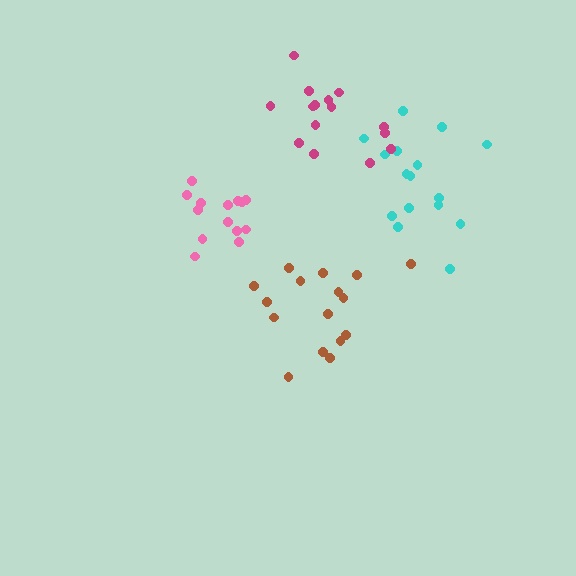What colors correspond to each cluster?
The clusters are colored: cyan, brown, pink, magenta.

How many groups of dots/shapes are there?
There are 4 groups.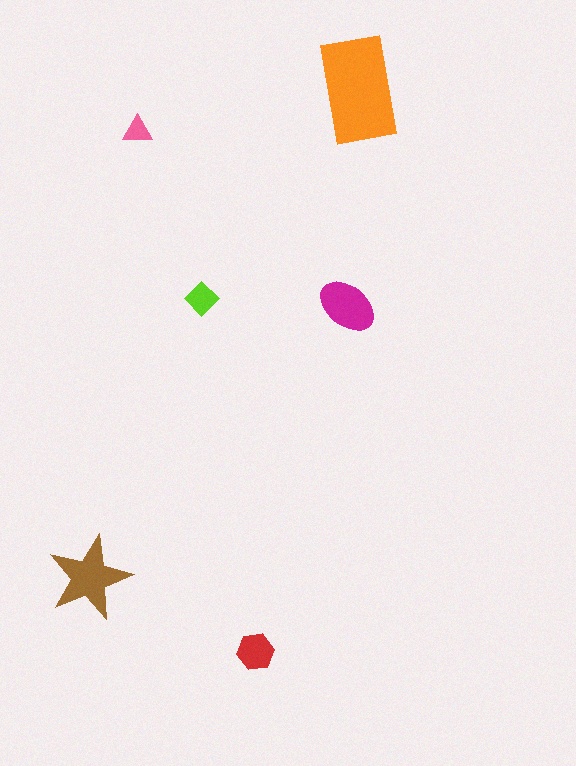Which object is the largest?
The orange rectangle.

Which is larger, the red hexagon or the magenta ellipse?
The magenta ellipse.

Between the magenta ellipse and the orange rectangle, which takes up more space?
The orange rectangle.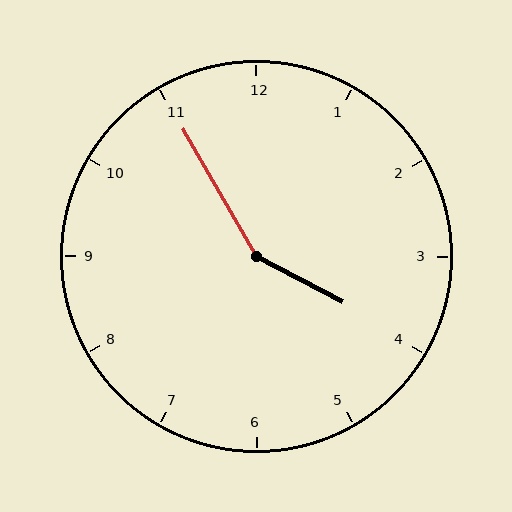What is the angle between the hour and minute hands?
Approximately 148 degrees.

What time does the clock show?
3:55.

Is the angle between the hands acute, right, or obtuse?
It is obtuse.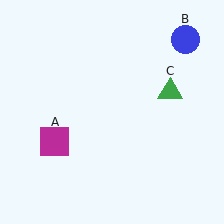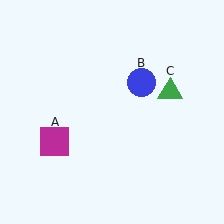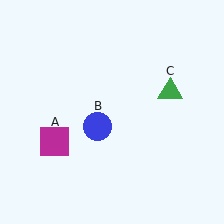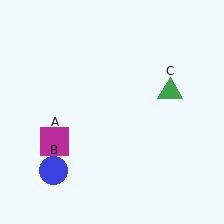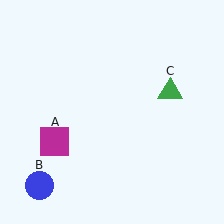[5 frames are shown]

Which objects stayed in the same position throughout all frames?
Magenta square (object A) and green triangle (object C) remained stationary.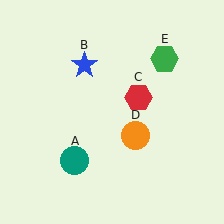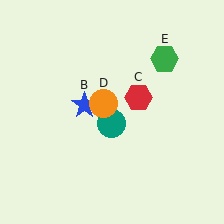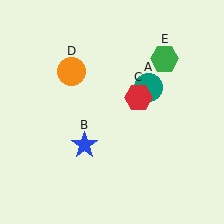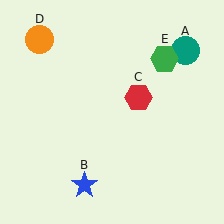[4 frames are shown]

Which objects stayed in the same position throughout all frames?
Red hexagon (object C) and green hexagon (object E) remained stationary.